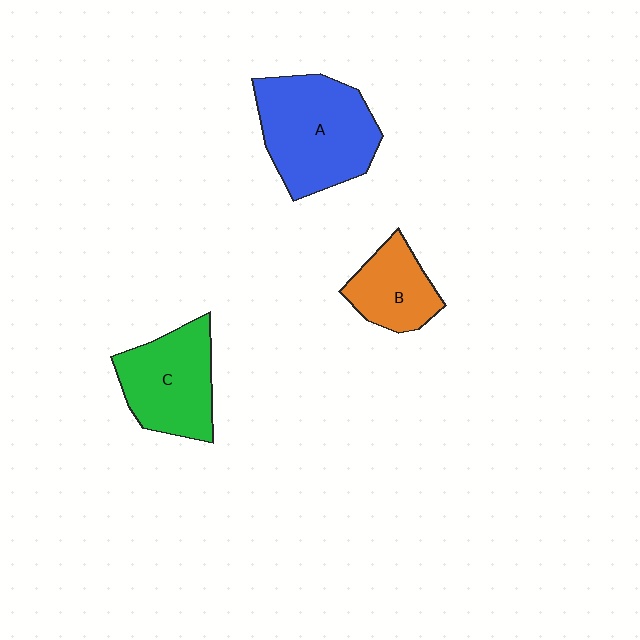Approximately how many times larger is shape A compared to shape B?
Approximately 1.9 times.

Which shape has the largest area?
Shape A (blue).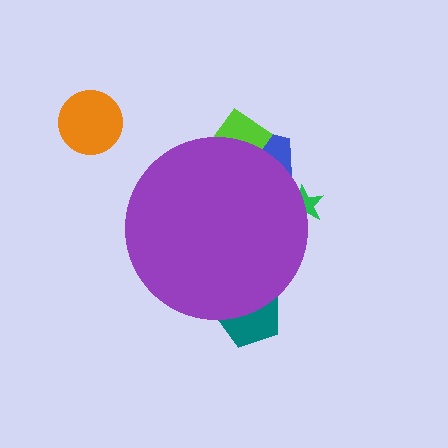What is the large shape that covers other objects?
A purple circle.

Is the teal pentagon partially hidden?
Yes, the teal pentagon is partially hidden behind the purple circle.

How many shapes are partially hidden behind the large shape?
4 shapes are partially hidden.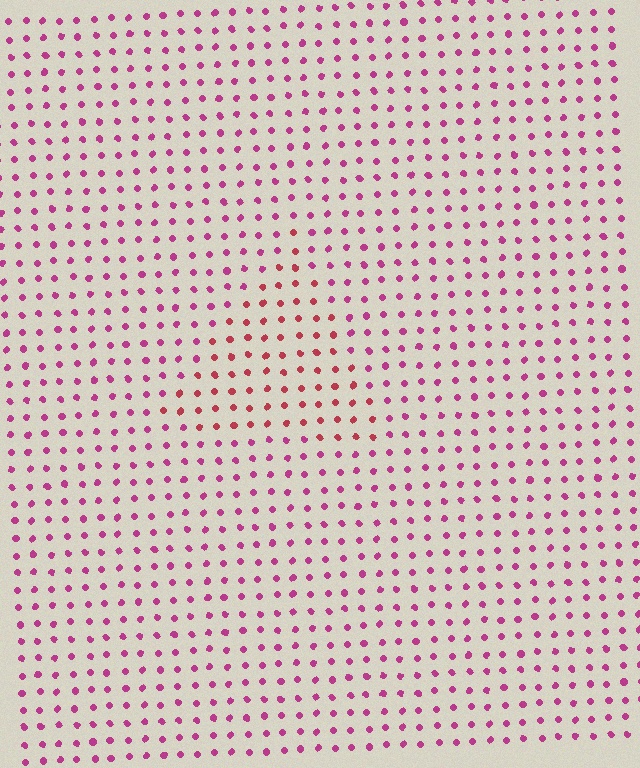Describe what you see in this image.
The image is filled with small magenta elements in a uniform arrangement. A triangle-shaped region is visible where the elements are tinted to a slightly different hue, forming a subtle color boundary.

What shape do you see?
I see a triangle.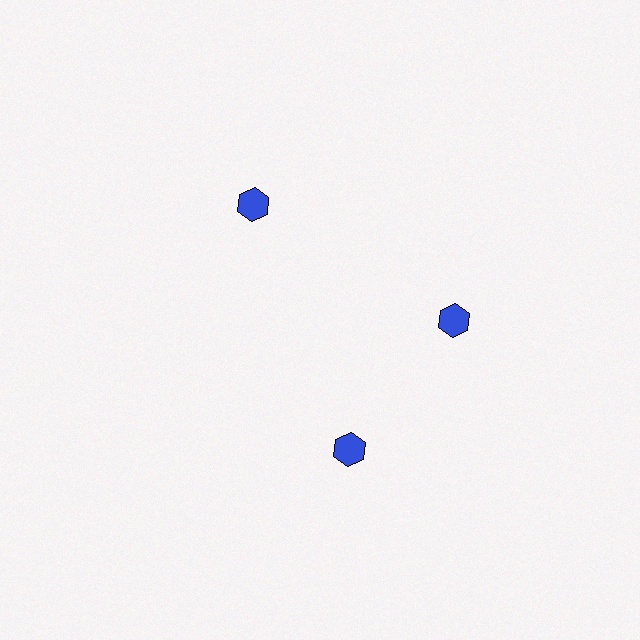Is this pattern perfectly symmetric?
No. The 3 blue hexagons are arranged in a ring, but one element near the 7 o'clock position is rotated out of alignment along the ring, breaking the 3-fold rotational symmetry.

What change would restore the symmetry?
The symmetry would be restored by rotating it back into even spacing with its neighbors so that all 3 hexagons sit at equal angles and equal distance from the center.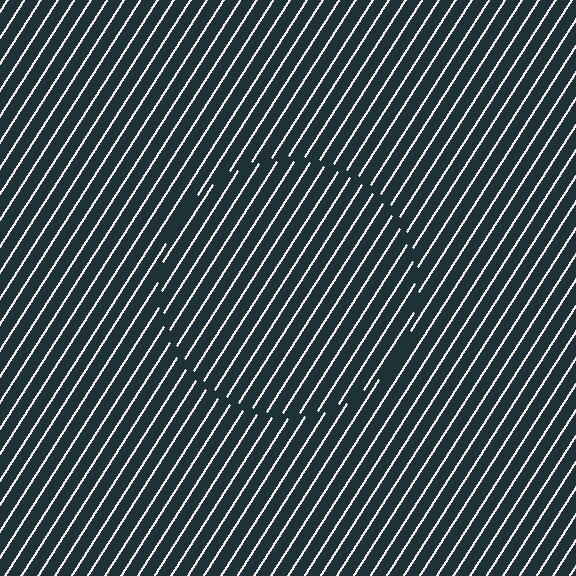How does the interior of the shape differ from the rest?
The interior of the shape contains the same grating, shifted by half a period — the contour is defined by the phase discontinuity where line-ends from the inner and outer gratings abut.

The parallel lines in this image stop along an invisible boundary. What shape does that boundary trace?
An illusory circle. The interior of the shape contains the same grating, shifted by half a period — the contour is defined by the phase discontinuity where line-ends from the inner and outer gratings abut.